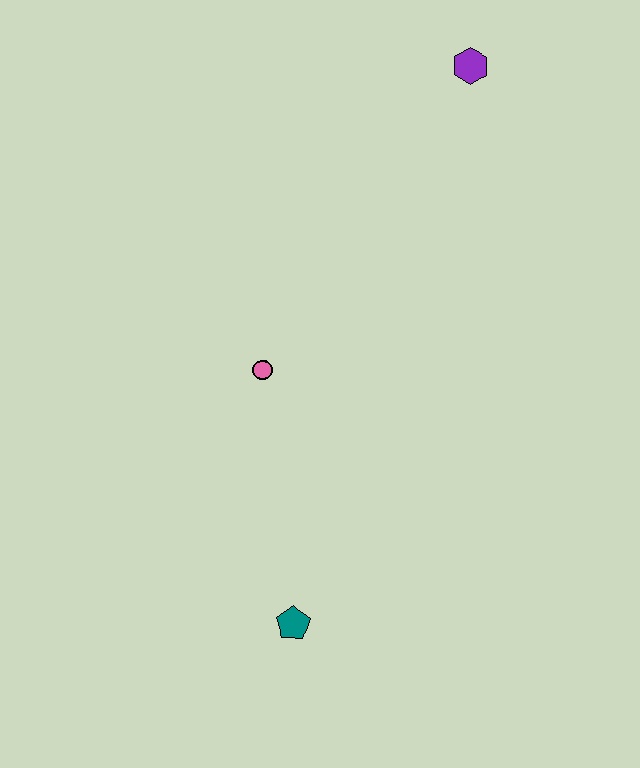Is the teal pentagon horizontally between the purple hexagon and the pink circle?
Yes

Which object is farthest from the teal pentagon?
The purple hexagon is farthest from the teal pentagon.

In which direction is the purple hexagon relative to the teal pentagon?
The purple hexagon is above the teal pentagon.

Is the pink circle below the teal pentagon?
No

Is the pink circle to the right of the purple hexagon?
No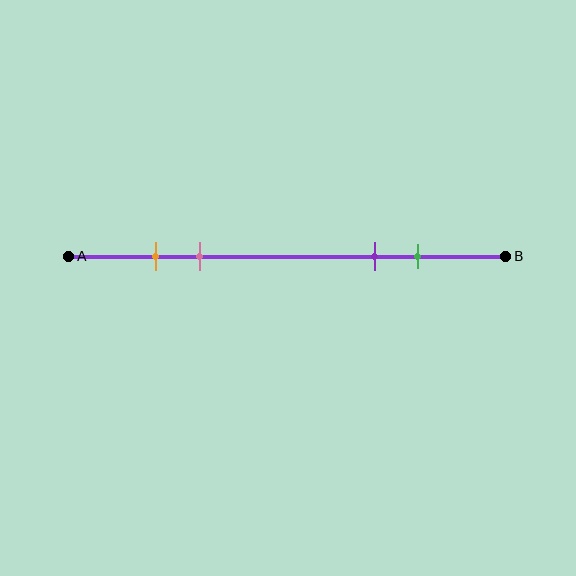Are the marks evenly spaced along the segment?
No, the marks are not evenly spaced.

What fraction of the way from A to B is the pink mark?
The pink mark is approximately 30% (0.3) of the way from A to B.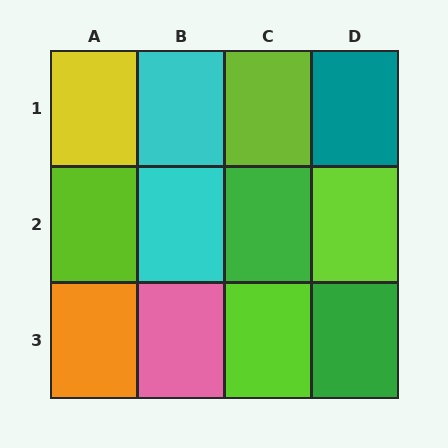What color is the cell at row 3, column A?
Orange.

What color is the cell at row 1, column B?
Cyan.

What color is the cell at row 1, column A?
Yellow.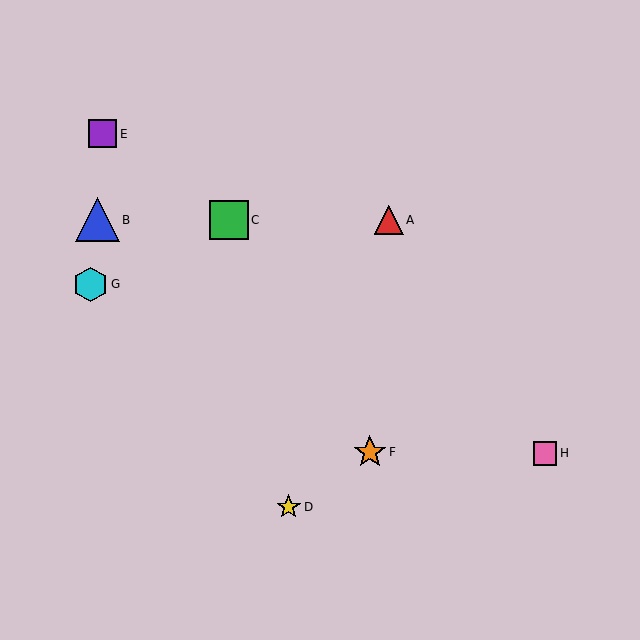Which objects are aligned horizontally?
Objects A, B, C are aligned horizontally.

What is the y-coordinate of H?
Object H is at y≈453.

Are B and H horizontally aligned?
No, B is at y≈220 and H is at y≈453.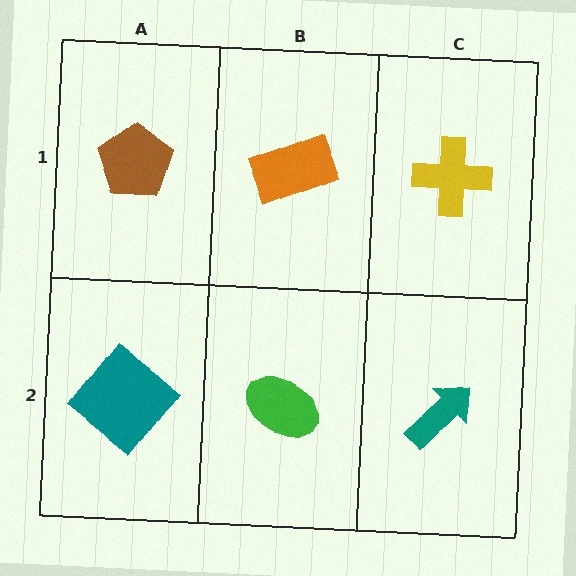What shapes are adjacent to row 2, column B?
An orange rectangle (row 1, column B), a teal diamond (row 2, column A), a teal arrow (row 2, column C).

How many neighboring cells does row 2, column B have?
3.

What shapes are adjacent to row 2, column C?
A yellow cross (row 1, column C), a green ellipse (row 2, column B).